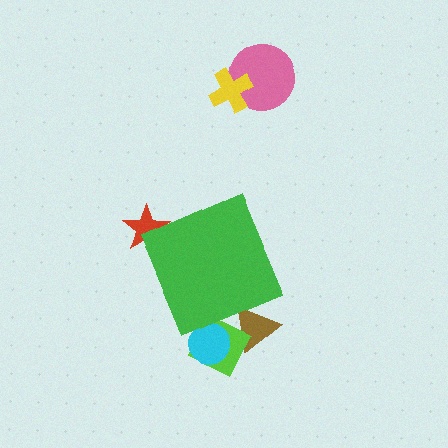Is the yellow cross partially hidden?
No, the yellow cross is fully visible.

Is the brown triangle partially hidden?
Yes, the brown triangle is partially hidden behind the green diamond.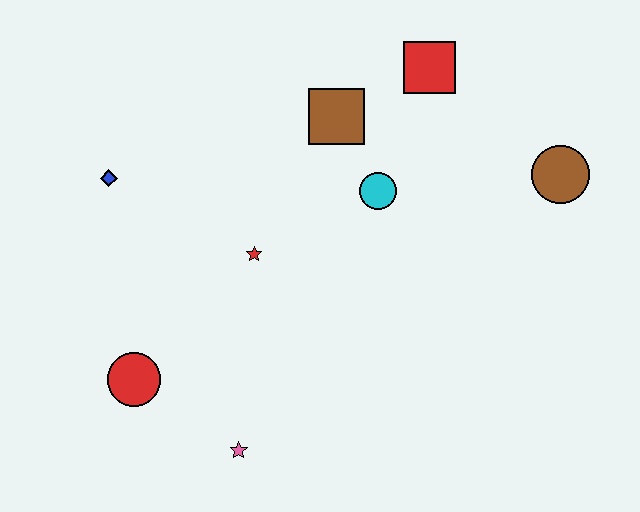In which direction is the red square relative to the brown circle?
The red square is to the left of the brown circle.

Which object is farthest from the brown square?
The pink star is farthest from the brown square.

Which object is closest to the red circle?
The pink star is closest to the red circle.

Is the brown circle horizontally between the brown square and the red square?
No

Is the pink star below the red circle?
Yes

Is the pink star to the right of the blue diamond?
Yes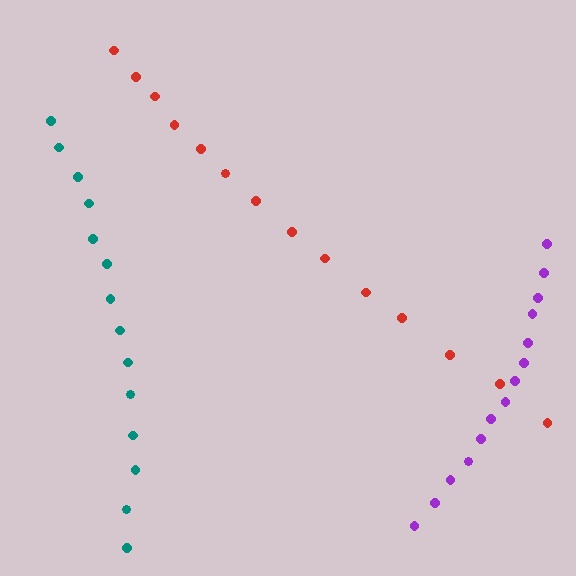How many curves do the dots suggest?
There are 3 distinct paths.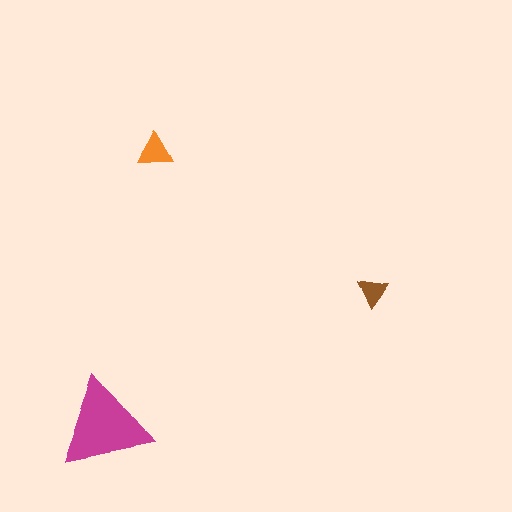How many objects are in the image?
There are 3 objects in the image.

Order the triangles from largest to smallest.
the magenta one, the orange one, the brown one.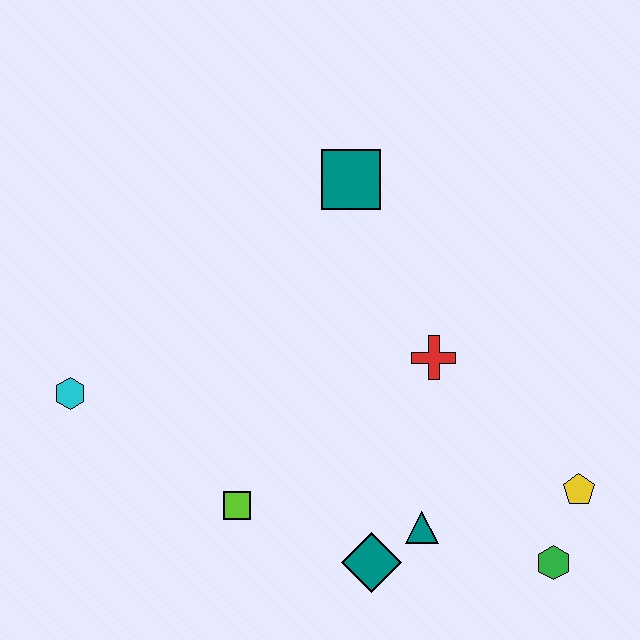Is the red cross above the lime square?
Yes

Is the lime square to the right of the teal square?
No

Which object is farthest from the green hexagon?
The cyan hexagon is farthest from the green hexagon.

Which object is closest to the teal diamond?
The teal triangle is closest to the teal diamond.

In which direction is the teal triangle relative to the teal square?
The teal triangle is below the teal square.